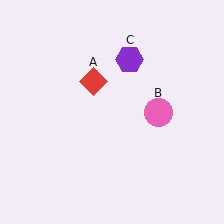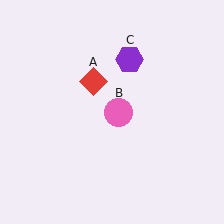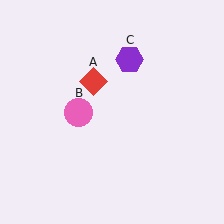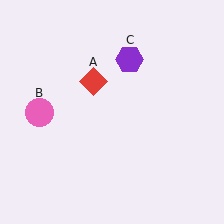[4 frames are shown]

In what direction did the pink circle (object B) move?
The pink circle (object B) moved left.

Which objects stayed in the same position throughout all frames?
Red diamond (object A) and purple hexagon (object C) remained stationary.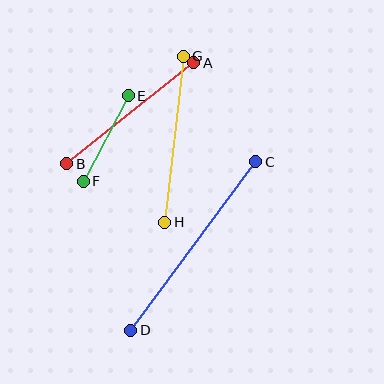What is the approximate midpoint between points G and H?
The midpoint is at approximately (174, 139) pixels.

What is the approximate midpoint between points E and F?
The midpoint is at approximately (106, 139) pixels.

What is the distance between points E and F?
The distance is approximately 97 pixels.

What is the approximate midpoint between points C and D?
The midpoint is at approximately (193, 246) pixels.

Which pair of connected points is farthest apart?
Points C and D are farthest apart.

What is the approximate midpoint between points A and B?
The midpoint is at approximately (130, 113) pixels.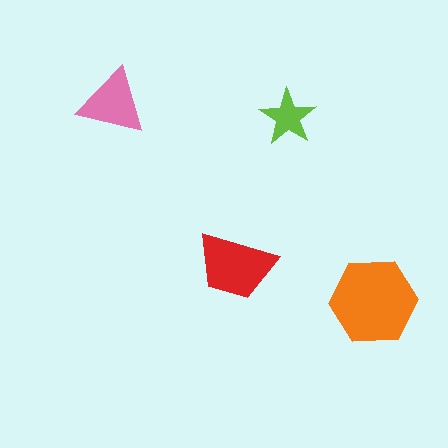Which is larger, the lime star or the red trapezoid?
The red trapezoid.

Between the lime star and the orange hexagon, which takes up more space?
The orange hexagon.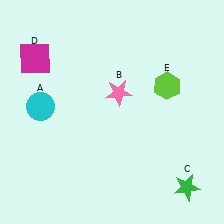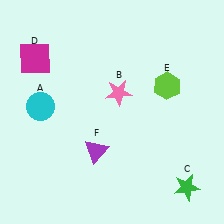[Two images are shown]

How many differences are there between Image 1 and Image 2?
There is 1 difference between the two images.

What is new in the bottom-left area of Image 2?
A purple triangle (F) was added in the bottom-left area of Image 2.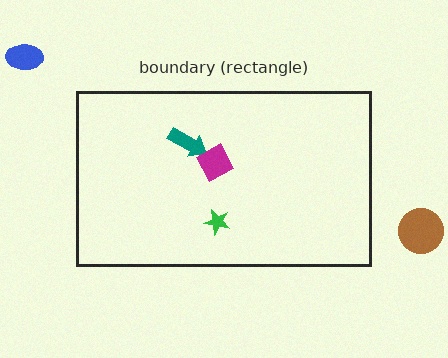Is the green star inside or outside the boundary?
Inside.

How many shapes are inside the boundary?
3 inside, 2 outside.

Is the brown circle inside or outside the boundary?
Outside.